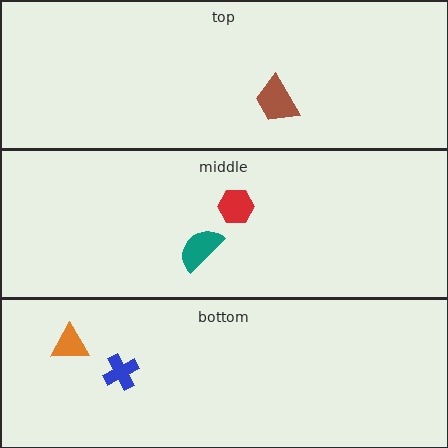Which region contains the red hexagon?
The middle region.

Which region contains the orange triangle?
The bottom region.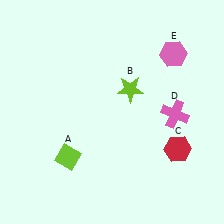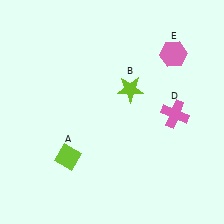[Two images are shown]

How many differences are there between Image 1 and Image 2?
There is 1 difference between the two images.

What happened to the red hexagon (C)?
The red hexagon (C) was removed in Image 2. It was in the bottom-right area of Image 1.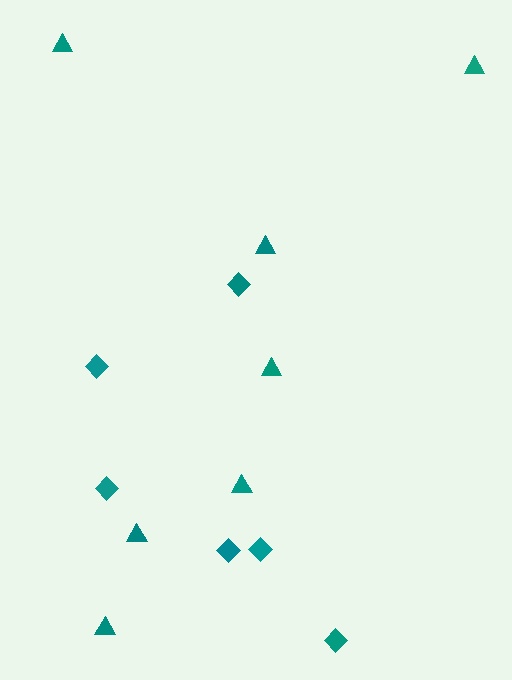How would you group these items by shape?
There are 2 groups: one group of diamonds (6) and one group of triangles (7).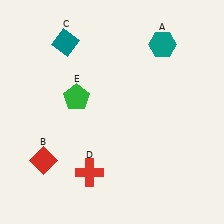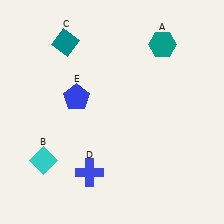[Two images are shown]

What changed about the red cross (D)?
In Image 1, D is red. In Image 2, it changed to blue.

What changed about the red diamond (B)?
In Image 1, B is red. In Image 2, it changed to cyan.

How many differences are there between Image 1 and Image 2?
There are 3 differences between the two images.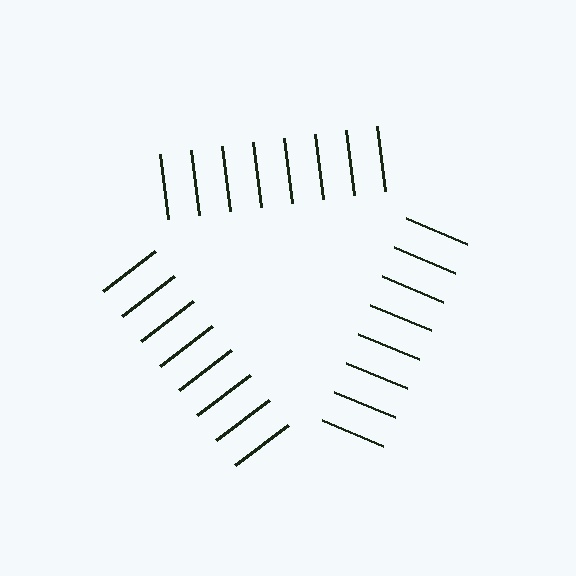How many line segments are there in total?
24 — 8 along each of the 3 edges.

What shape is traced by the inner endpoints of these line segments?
An illusory triangle — the line segments terminate on its edges but no continuous stroke is drawn.